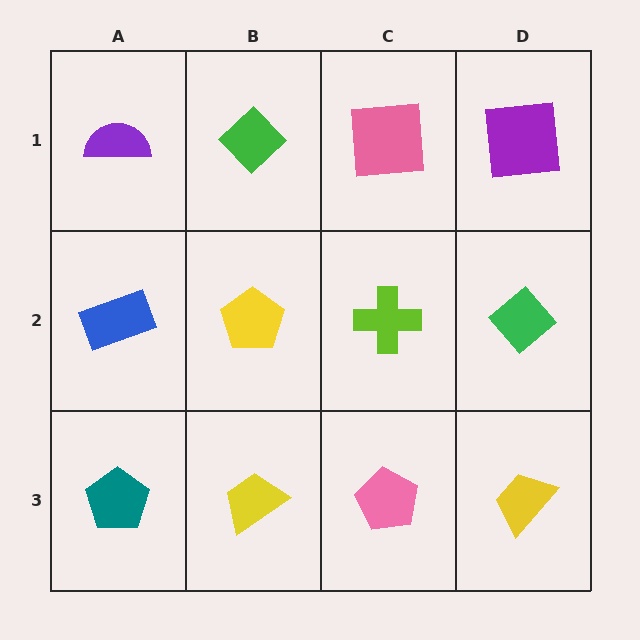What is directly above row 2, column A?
A purple semicircle.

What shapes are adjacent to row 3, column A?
A blue rectangle (row 2, column A), a yellow trapezoid (row 3, column B).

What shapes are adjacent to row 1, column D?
A green diamond (row 2, column D), a pink square (row 1, column C).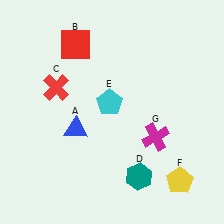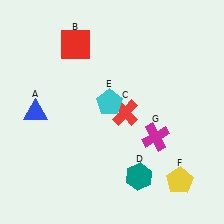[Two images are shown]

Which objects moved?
The objects that moved are: the blue triangle (A), the red cross (C).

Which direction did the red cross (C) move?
The red cross (C) moved right.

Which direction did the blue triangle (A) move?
The blue triangle (A) moved left.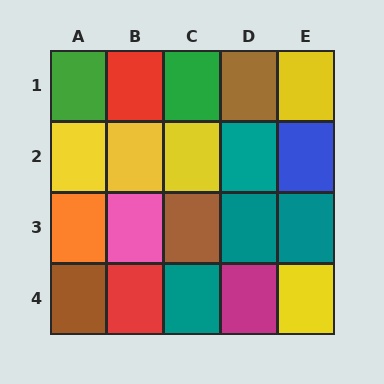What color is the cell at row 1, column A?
Green.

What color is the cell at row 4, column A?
Brown.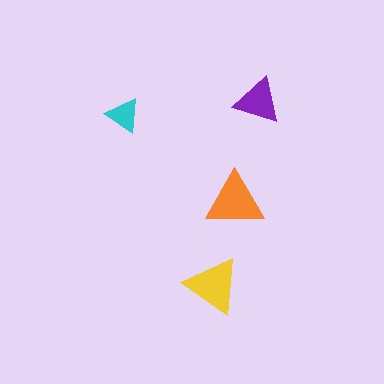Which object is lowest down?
The yellow triangle is bottommost.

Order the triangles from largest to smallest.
the orange one, the yellow one, the purple one, the cyan one.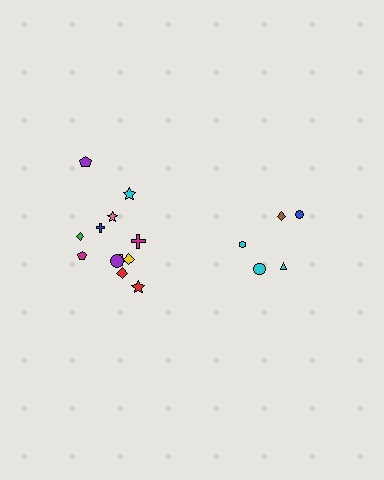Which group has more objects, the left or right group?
The left group.